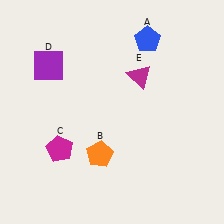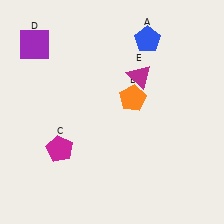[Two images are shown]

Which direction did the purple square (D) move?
The purple square (D) moved up.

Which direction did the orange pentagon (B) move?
The orange pentagon (B) moved up.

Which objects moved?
The objects that moved are: the orange pentagon (B), the purple square (D).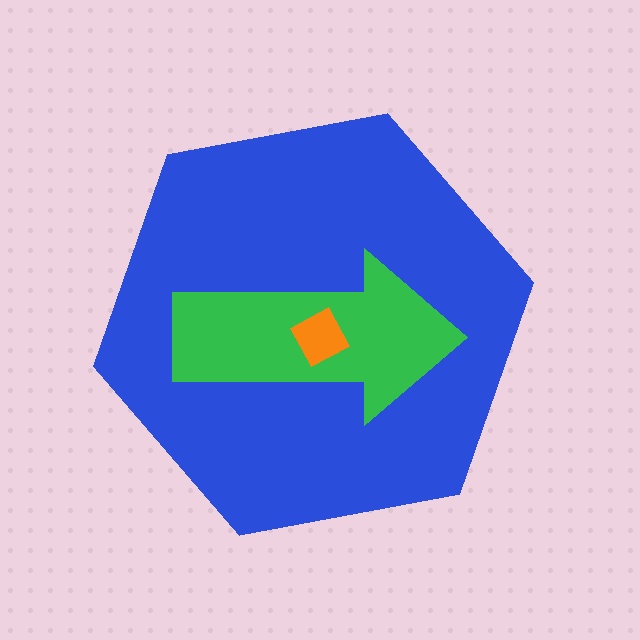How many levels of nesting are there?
3.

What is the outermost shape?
The blue hexagon.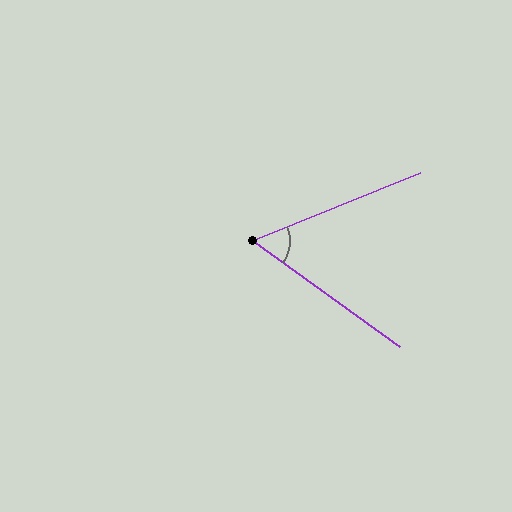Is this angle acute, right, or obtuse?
It is acute.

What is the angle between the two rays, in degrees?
Approximately 58 degrees.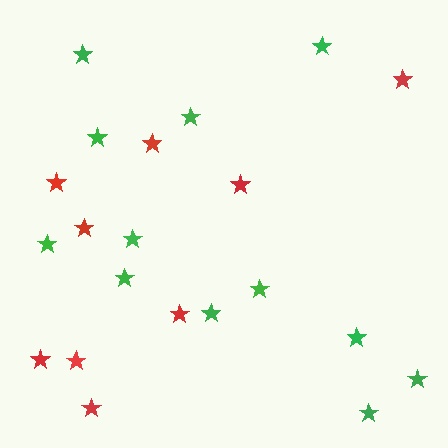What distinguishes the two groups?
There are 2 groups: one group of green stars (12) and one group of red stars (9).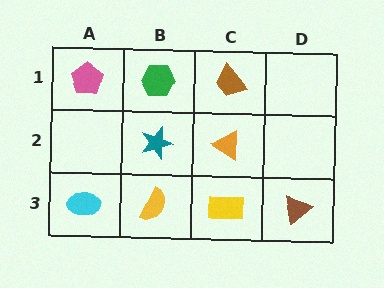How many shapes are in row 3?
4 shapes.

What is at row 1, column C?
A brown trapezoid.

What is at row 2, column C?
An orange triangle.